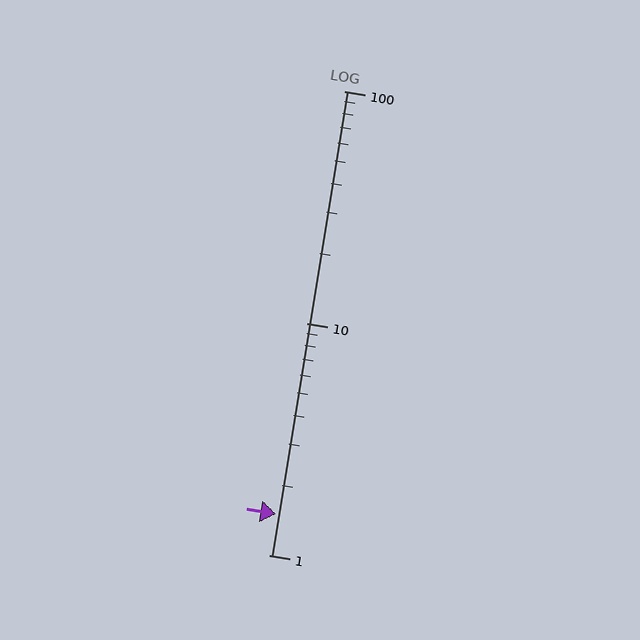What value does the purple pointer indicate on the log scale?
The pointer indicates approximately 1.5.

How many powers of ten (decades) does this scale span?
The scale spans 2 decades, from 1 to 100.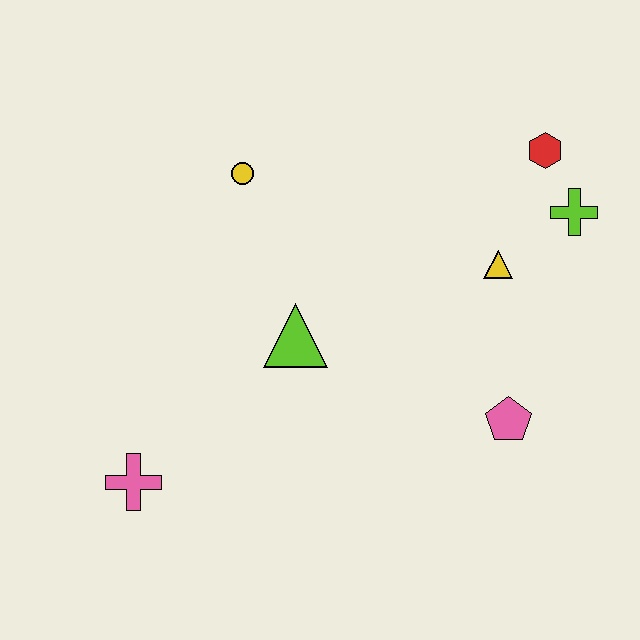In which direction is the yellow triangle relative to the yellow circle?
The yellow triangle is to the right of the yellow circle.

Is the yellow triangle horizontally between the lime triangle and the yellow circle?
No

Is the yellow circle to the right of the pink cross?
Yes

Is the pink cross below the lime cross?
Yes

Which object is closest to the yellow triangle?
The lime cross is closest to the yellow triangle.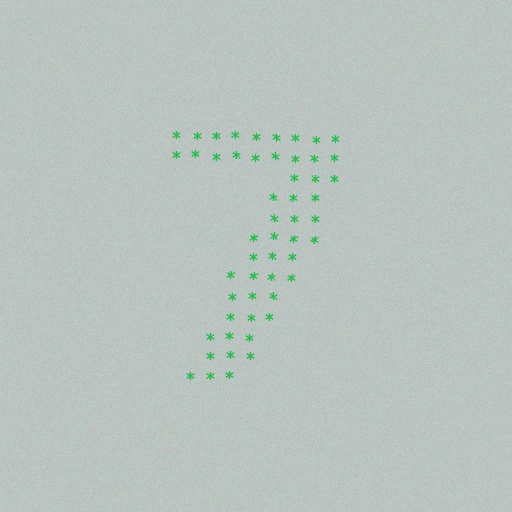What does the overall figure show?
The overall figure shows the digit 7.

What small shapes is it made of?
It is made of small asterisks.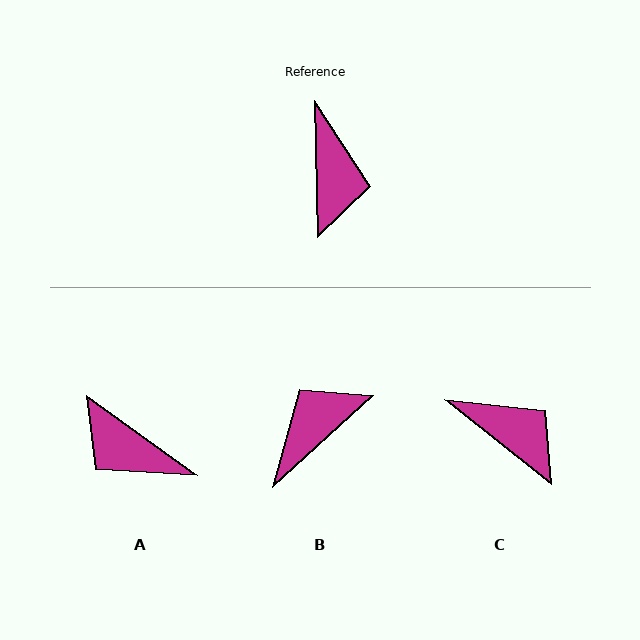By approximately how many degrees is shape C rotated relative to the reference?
Approximately 51 degrees counter-clockwise.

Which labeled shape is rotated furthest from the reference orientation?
B, about 131 degrees away.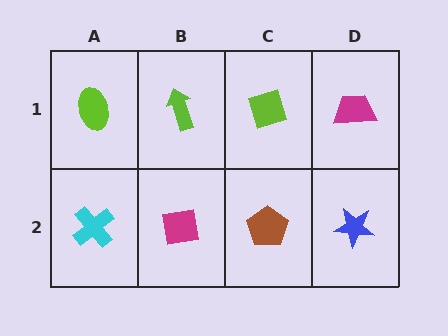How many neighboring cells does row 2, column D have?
2.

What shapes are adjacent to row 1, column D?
A blue star (row 2, column D), a lime diamond (row 1, column C).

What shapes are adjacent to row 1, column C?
A brown pentagon (row 2, column C), a lime arrow (row 1, column B), a magenta trapezoid (row 1, column D).